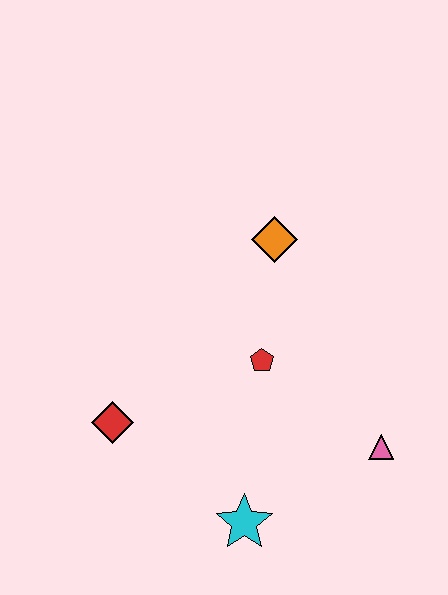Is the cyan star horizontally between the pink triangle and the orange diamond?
No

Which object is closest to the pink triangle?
The red pentagon is closest to the pink triangle.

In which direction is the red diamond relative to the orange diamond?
The red diamond is below the orange diamond.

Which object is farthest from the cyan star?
The orange diamond is farthest from the cyan star.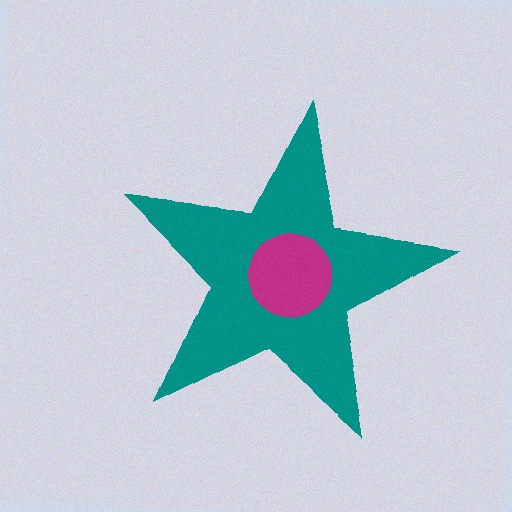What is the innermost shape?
The magenta circle.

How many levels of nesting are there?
2.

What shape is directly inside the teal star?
The magenta circle.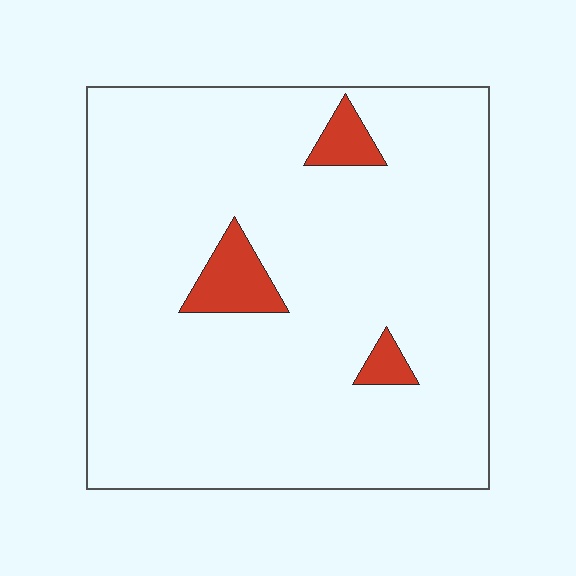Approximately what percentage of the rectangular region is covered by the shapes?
Approximately 5%.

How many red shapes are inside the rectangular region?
3.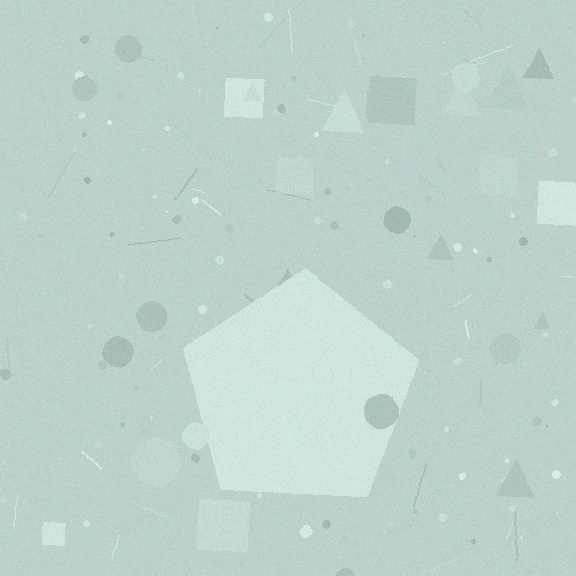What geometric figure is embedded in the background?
A pentagon is embedded in the background.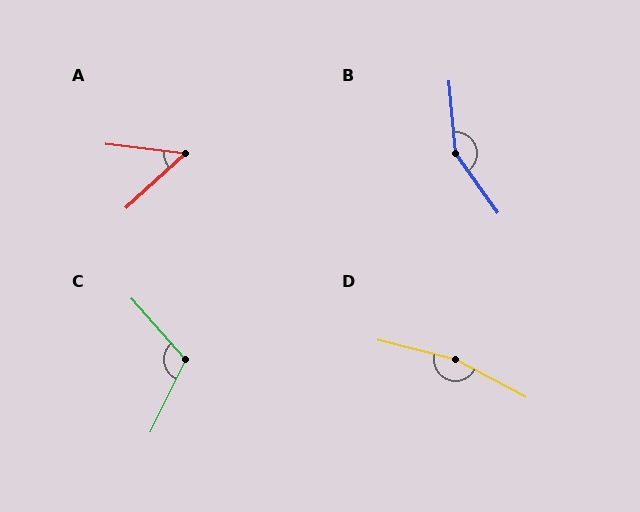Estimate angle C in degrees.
Approximately 113 degrees.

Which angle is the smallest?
A, at approximately 49 degrees.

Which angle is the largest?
D, at approximately 166 degrees.